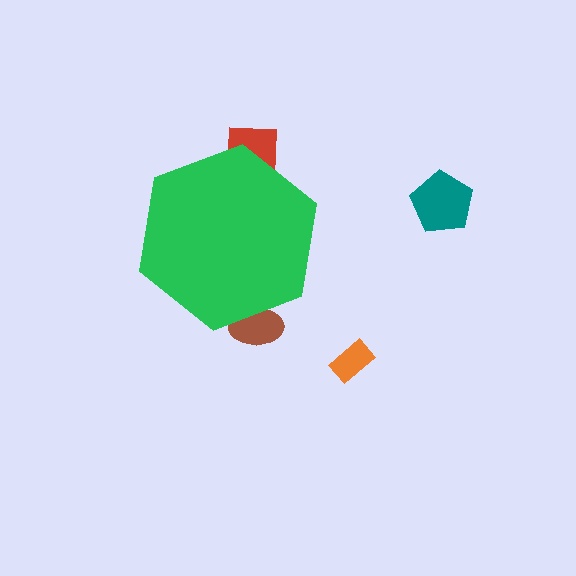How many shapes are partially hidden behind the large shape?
2 shapes are partially hidden.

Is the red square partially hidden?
Yes, the red square is partially hidden behind the green hexagon.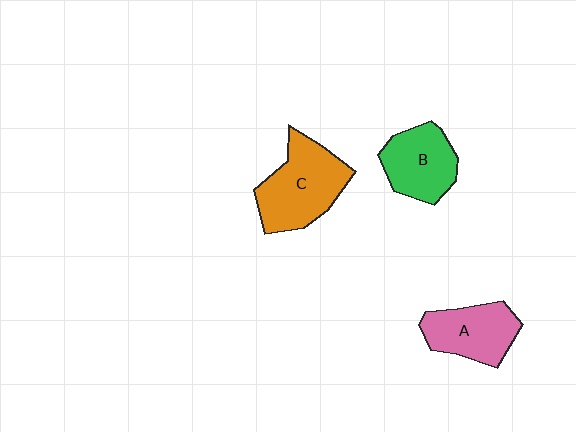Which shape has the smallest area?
Shape B (green).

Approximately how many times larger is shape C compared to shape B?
Approximately 1.3 times.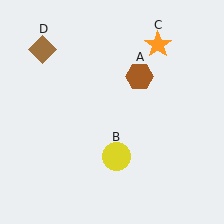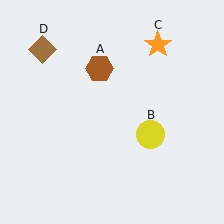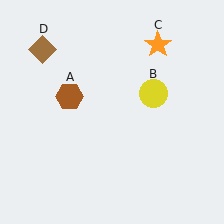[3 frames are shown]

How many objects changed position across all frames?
2 objects changed position: brown hexagon (object A), yellow circle (object B).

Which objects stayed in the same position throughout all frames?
Orange star (object C) and brown diamond (object D) remained stationary.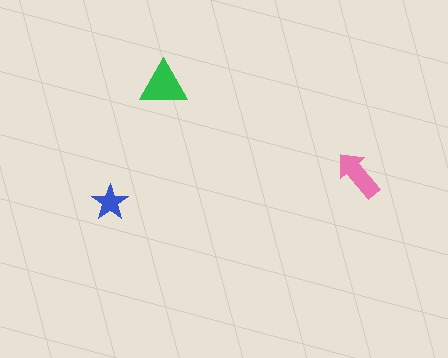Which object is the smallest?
The blue star.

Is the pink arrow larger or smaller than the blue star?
Larger.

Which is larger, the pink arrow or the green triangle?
The green triangle.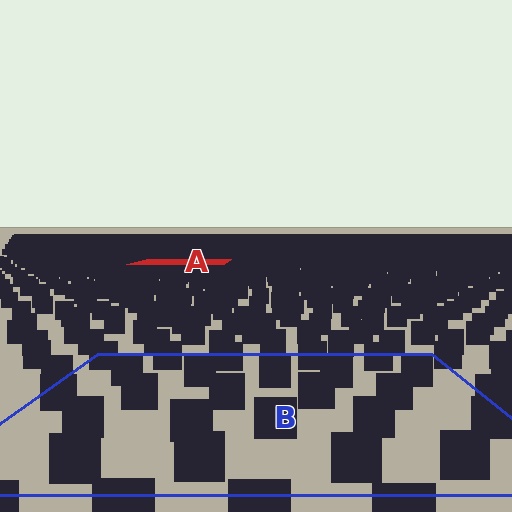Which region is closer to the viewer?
Region B is closer. The texture elements there are larger and more spread out.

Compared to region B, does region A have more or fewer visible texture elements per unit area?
Region A has more texture elements per unit area — they are packed more densely because it is farther away.